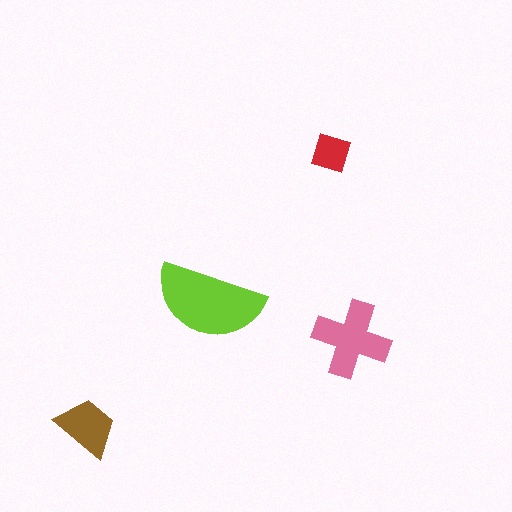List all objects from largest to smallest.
The lime semicircle, the pink cross, the brown trapezoid, the red diamond.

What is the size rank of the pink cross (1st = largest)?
2nd.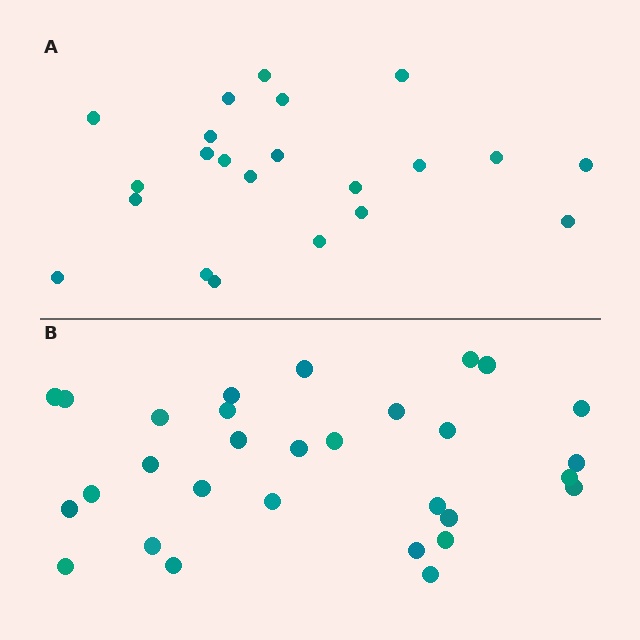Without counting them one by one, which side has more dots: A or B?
Region B (the bottom region) has more dots.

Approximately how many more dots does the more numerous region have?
Region B has roughly 8 or so more dots than region A.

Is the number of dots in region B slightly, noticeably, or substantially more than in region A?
Region B has noticeably more, but not dramatically so. The ratio is roughly 1.4 to 1.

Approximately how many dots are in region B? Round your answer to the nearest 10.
About 30 dots.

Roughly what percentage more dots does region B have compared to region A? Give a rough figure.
About 35% more.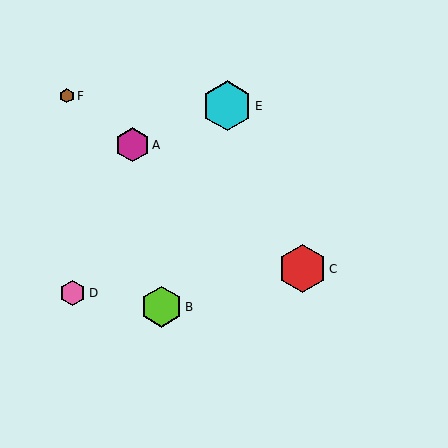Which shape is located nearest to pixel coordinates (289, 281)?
The red hexagon (labeled C) at (303, 269) is nearest to that location.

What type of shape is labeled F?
Shape F is a brown hexagon.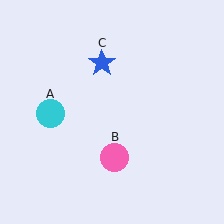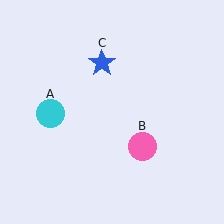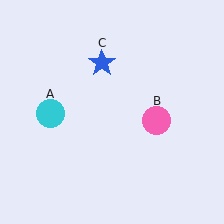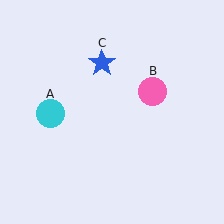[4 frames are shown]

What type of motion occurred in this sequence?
The pink circle (object B) rotated counterclockwise around the center of the scene.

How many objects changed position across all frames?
1 object changed position: pink circle (object B).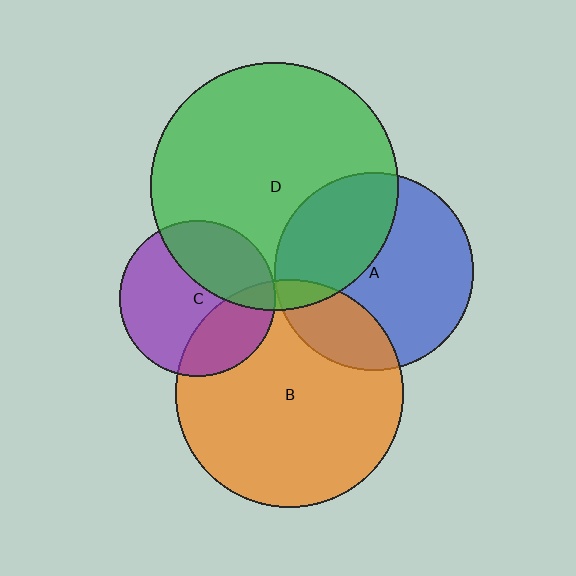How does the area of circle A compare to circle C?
Approximately 1.6 times.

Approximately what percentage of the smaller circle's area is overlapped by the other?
Approximately 20%.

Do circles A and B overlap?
Yes.